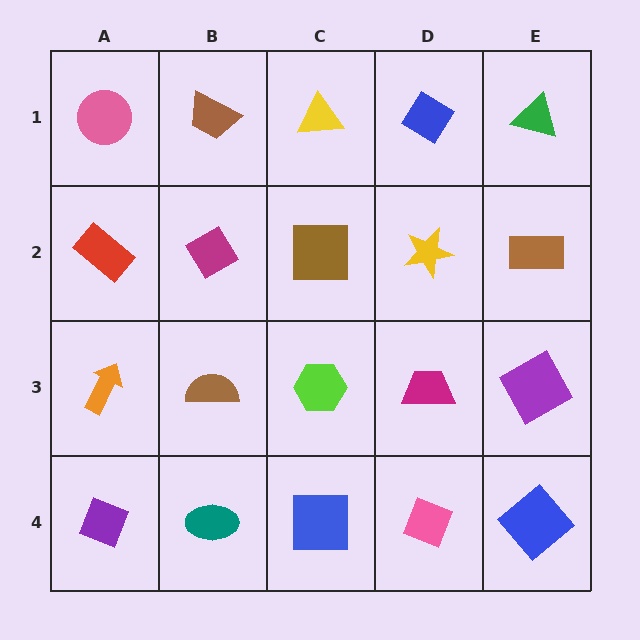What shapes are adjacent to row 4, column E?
A purple square (row 3, column E), a pink diamond (row 4, column D).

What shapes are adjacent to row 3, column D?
A yellow star (row 2, column D), a pink diamond (row 4, column D), a lime hexagon (row 3, column C), a purple square (row 3, column E).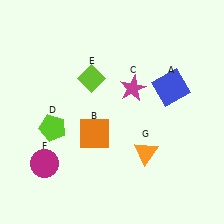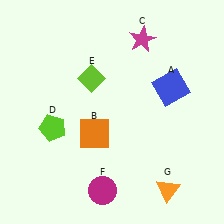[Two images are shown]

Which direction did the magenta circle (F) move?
The magenta circle (F) moved right.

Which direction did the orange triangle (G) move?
The orange triangle (G) moved down.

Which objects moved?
The objects that moved are: the magenta star (C), the magenta circle (F), the orange triangle (G).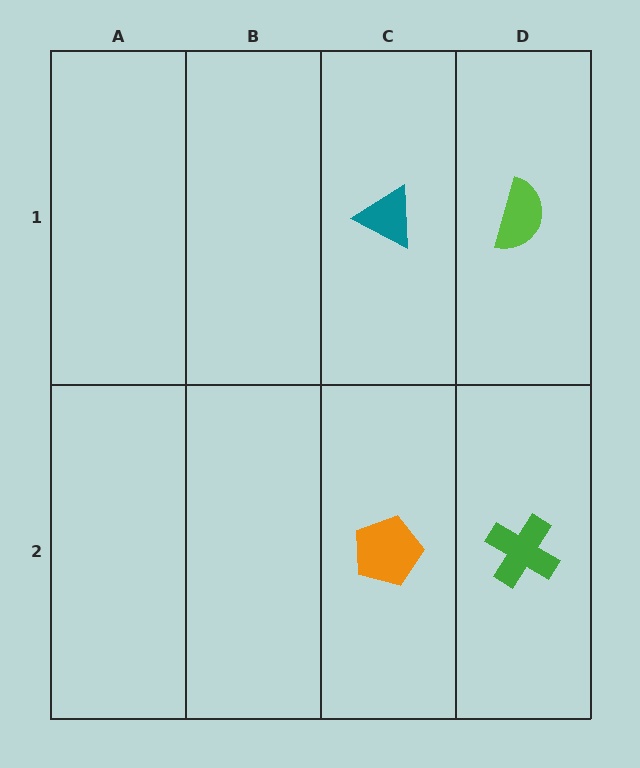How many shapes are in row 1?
2 shapes.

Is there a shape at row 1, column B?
No, that cell is empty.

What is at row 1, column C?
A teal triangle.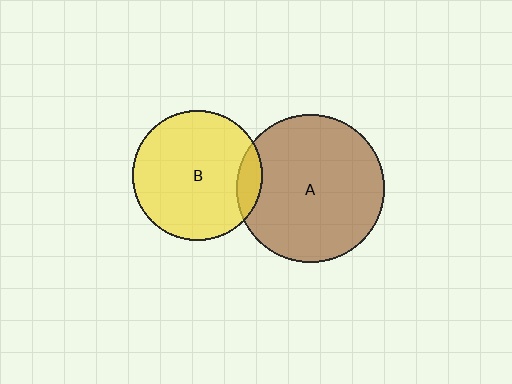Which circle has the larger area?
Circle A (brown).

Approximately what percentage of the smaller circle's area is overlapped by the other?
Approximately 10%.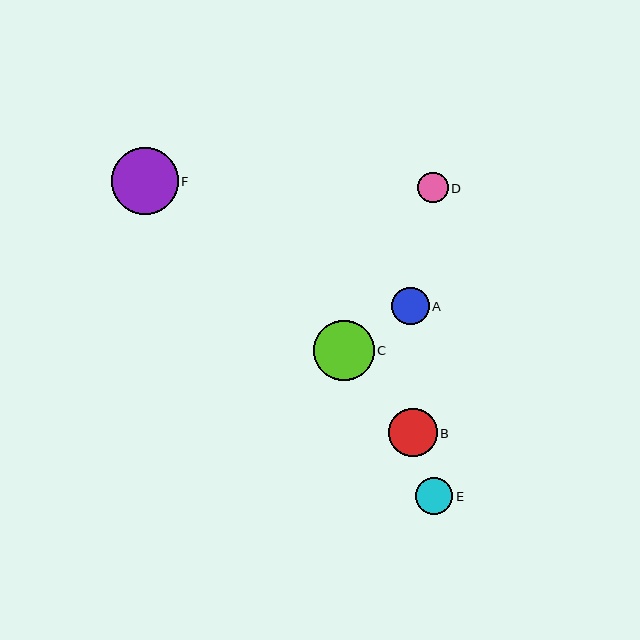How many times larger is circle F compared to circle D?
Circle F is approximately 2.2 times the size of circle D.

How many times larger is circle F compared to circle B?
Circle F is approximately 1.4 times the size of circle B.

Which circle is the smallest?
Circle D is the smallest with a size of approximately 31 pixels.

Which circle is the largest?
Circle F is the largest with a size of approximately 67 pixels.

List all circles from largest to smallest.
From largest to smallest: F, C, B, A, E, D.